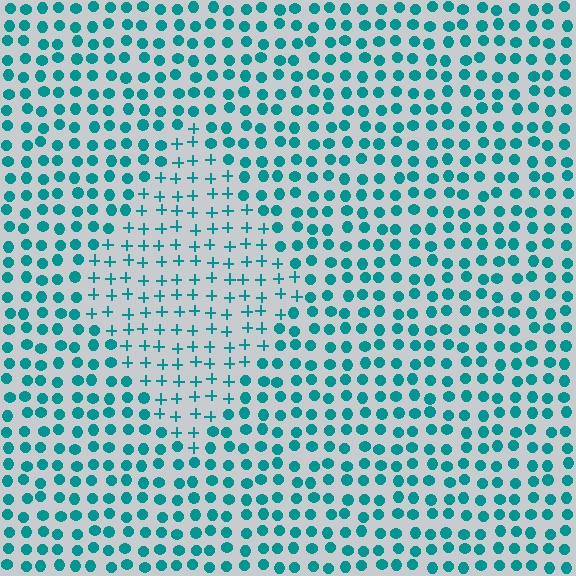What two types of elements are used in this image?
The image uses plus signs inside the diamond region and circles outside it.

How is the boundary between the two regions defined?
The boundary is defined by a change in element shape: plus signs inside vs. circles outside. All elements share the same color and spacing.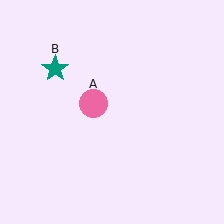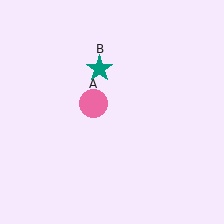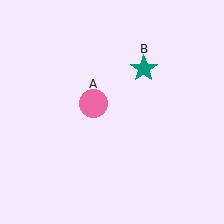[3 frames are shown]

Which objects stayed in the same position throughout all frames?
Pink circle (object A) remained stationary.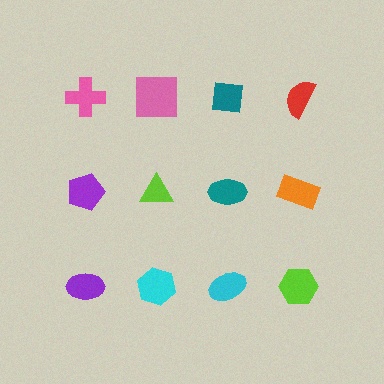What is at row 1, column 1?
A pink cross.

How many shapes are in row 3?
4 shapes.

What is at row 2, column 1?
A purple pentagon.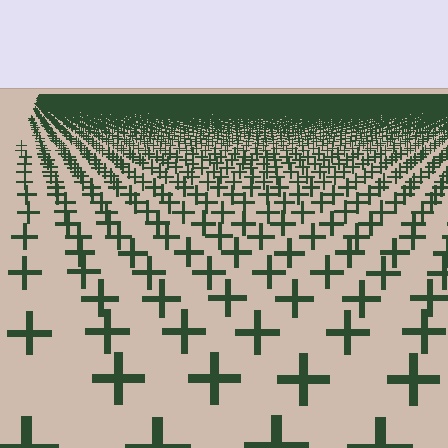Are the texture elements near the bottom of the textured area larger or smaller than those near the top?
Larger. Near the bottom, elements are closer to the viewer and appear at a bigger on-screen size.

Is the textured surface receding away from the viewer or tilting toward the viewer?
The surface is receding away from the viewer. Texture elements get smaller and denser toward the top.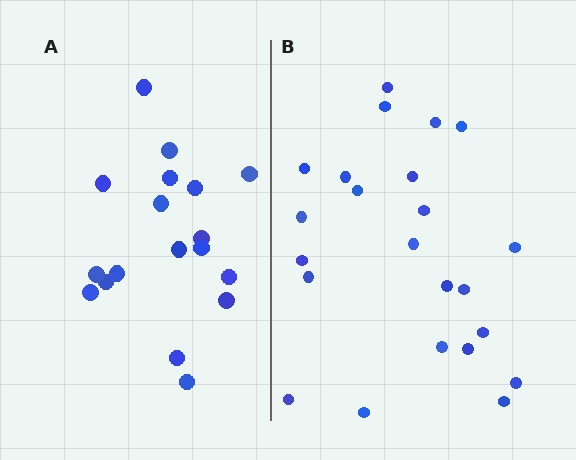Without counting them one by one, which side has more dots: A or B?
Region B (the right region) has more dots.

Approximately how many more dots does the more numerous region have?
Region B has about 5 more dots than region A.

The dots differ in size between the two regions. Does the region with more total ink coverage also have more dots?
No. Region A has more total ink coverage because its dots are larger, but region B actually contains more individual dots. Total area can be misleading — the number of items is what matters here.